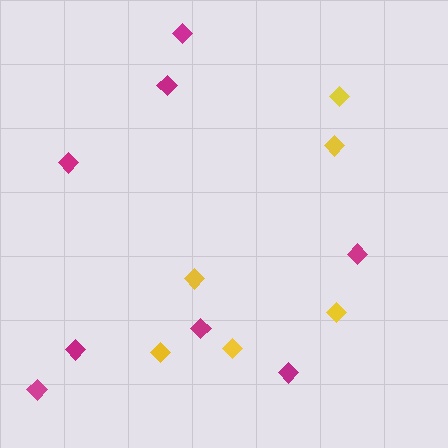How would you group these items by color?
There are 2 groups: one group of magenta diamonds (8) and one group of yellow diamonds (6).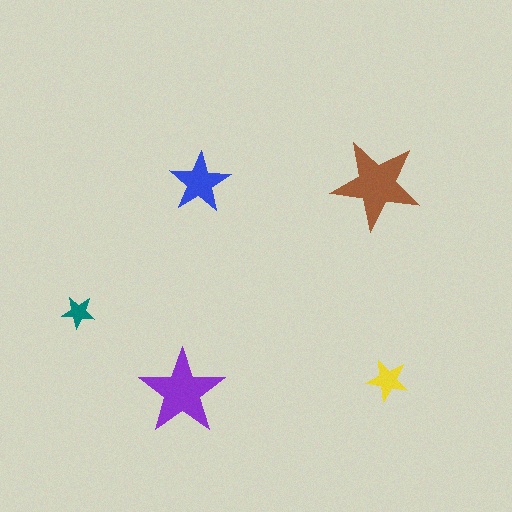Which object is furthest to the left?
The teal star is leftmost.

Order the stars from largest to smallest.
the brown one, the purple one, the blue one, the yellow one, the teal one.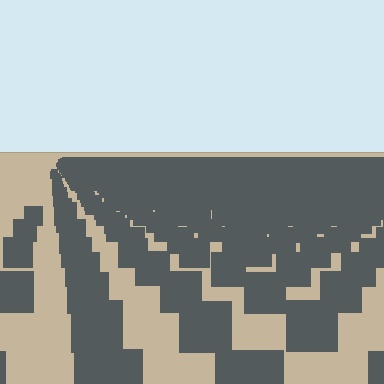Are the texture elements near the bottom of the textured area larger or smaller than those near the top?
Larger. Near the bottom, elements are closer to the viewer and appear at a bigger on-screen size.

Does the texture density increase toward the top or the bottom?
Density increases toward the top.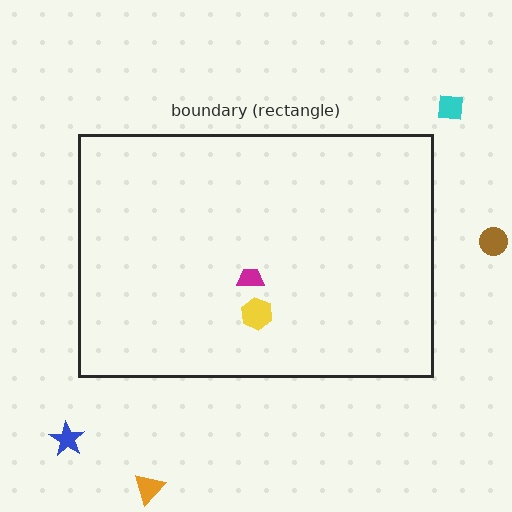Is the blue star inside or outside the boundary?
Outside.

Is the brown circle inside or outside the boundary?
Outside.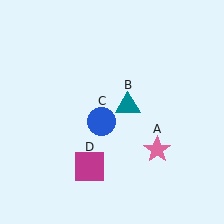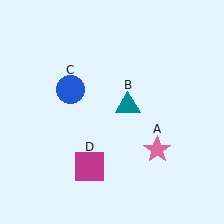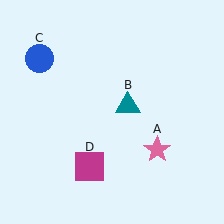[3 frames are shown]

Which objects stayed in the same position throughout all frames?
Pink star (object A) and teal triangle (object B) and magenta square (object D) remained stationary.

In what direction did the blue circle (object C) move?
The blue circle (object C) moved up and to the left.